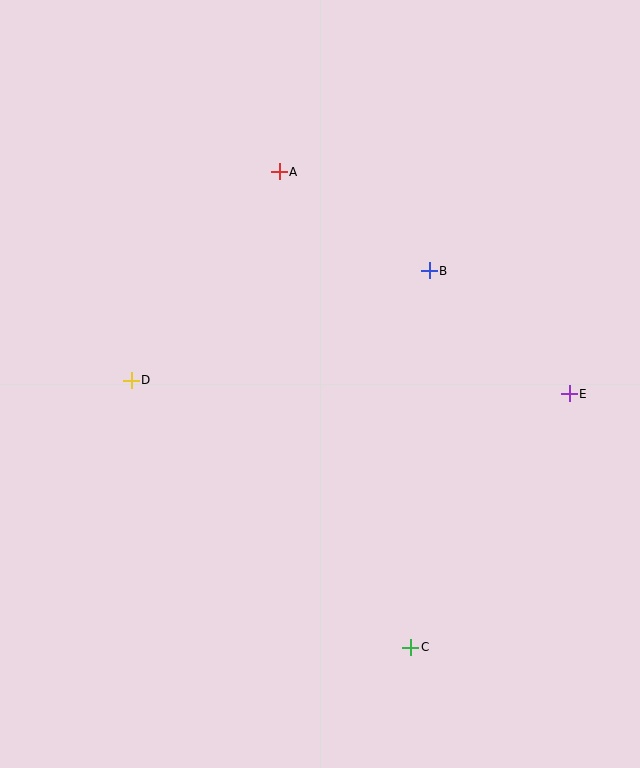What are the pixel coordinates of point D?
Point D is at (131, 380).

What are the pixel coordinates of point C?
Point C is at (411, 648).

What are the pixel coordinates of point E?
Point E is at (569, 394).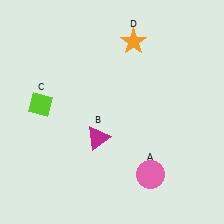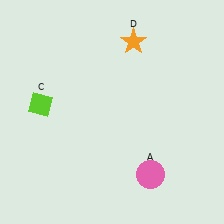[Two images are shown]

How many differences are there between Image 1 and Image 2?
There is 1 difference between the two images.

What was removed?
The magenta triangle (B) was removed in Image 2.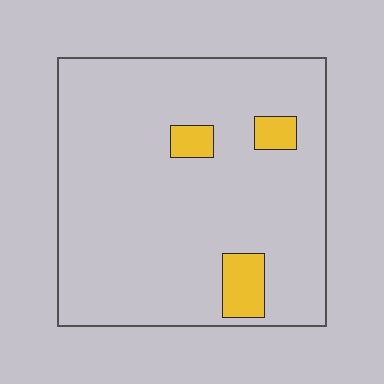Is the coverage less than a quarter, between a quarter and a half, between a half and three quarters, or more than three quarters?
Less than a quarter.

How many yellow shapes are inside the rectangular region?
3.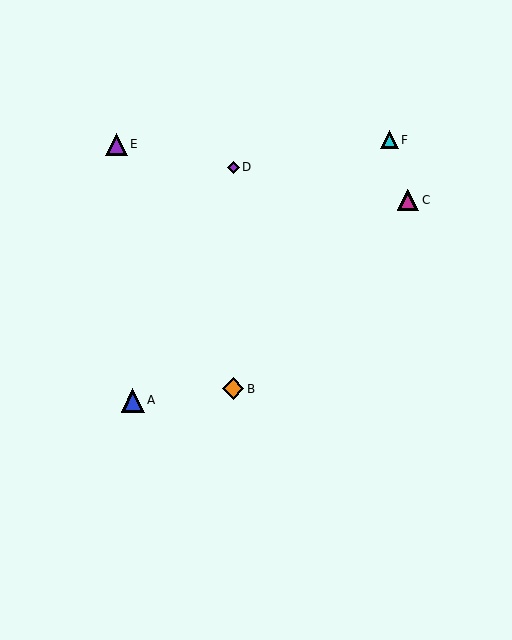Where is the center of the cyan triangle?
The center of the cyan triangle is at (389, 140).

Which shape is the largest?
The blue triangle (labeled A) is the largest.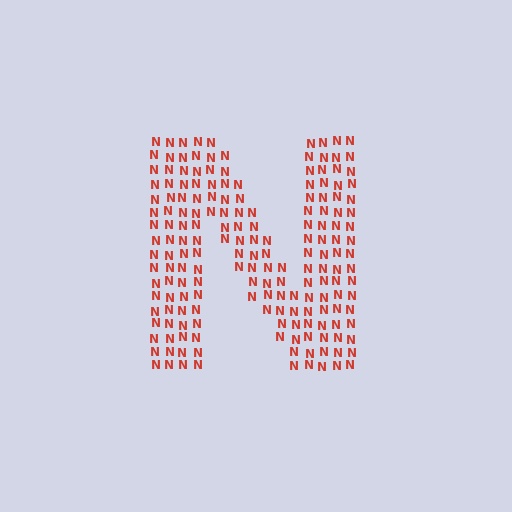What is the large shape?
The large shape is the letter N.